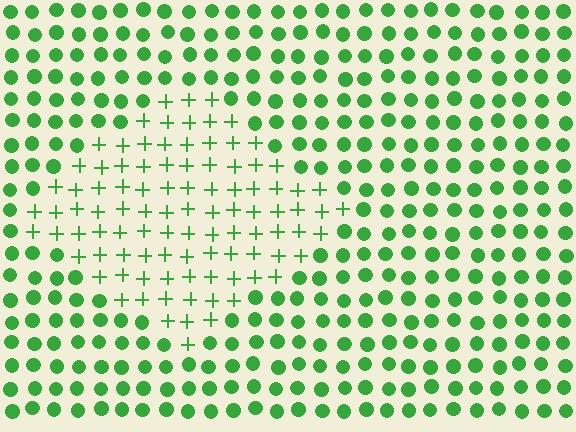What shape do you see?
I see a diamond.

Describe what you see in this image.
The image is filled with small green elements arranged in a uniform grid. A diamond-shaped region contains plus signs, while the surrounding area contains circles. The boundary is defined purely by the change in element shape.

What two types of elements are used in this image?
The image uses plus signs inside the diamond region and circles outside it.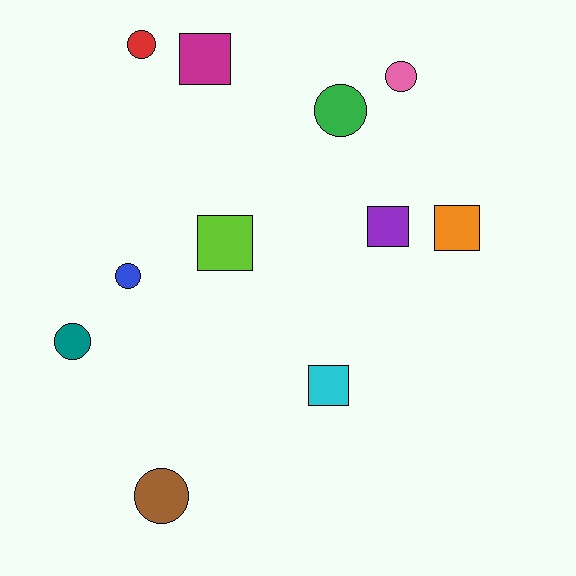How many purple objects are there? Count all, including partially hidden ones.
There is 1 purple object.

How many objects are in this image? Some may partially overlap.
There are 11 objects.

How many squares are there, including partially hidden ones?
There are 5 squares.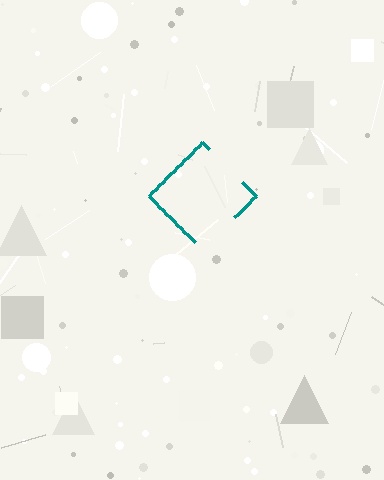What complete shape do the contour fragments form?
The contour fragments form a diamond.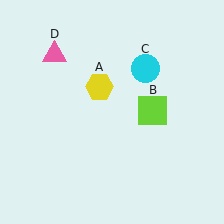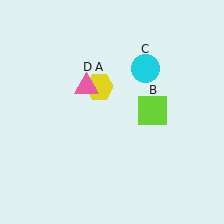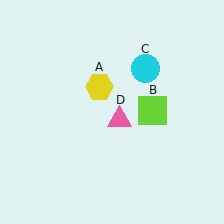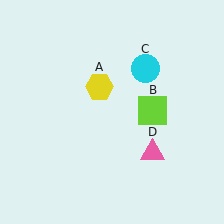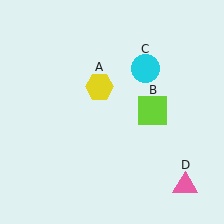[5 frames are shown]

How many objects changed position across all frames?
1 object changed position: pink triangle (object D).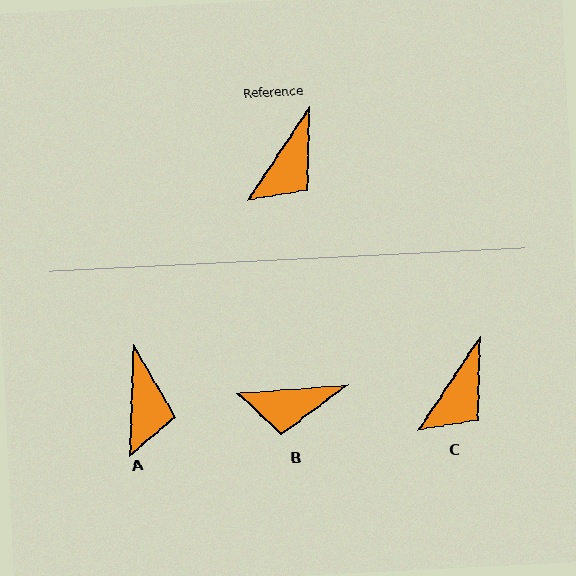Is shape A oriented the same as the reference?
No, it is off by about 31 degrees.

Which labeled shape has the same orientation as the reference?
C.